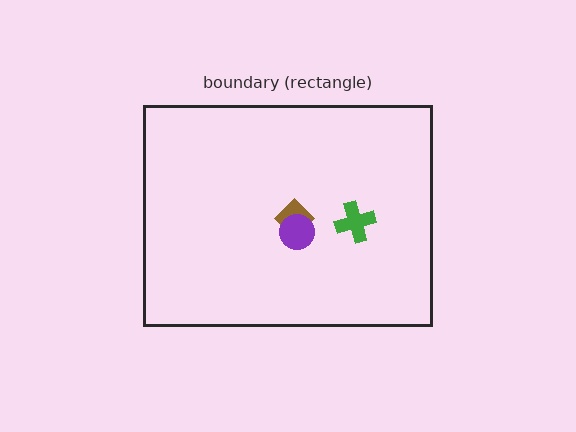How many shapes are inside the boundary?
3 inside, 0 outside.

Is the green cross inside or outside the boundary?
Inside.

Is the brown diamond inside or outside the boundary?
Inside.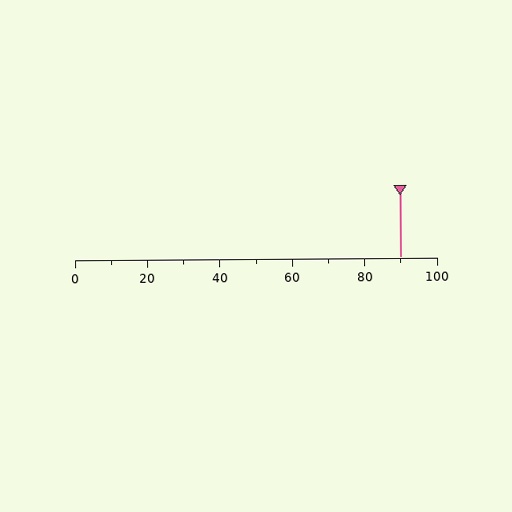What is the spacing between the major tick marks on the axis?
The major ticks are spaced 20 apart.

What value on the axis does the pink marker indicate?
The marker indicates approximately 90.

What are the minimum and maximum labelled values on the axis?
The axis runs from 0 to 100.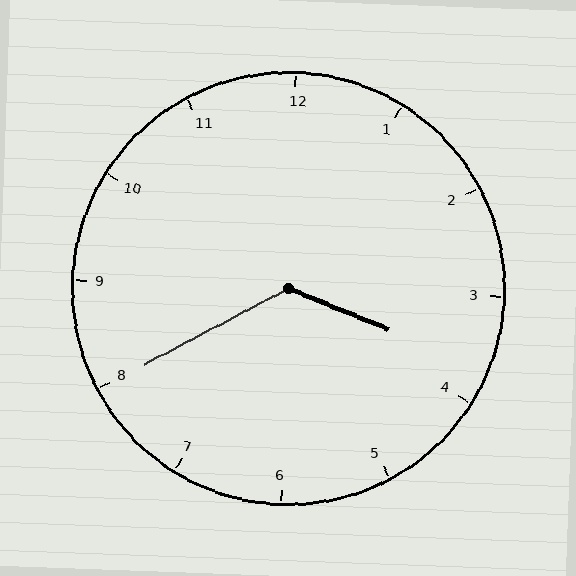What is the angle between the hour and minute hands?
Approximately 130 degrees.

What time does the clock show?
3:40.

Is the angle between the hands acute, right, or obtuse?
It is obtuse.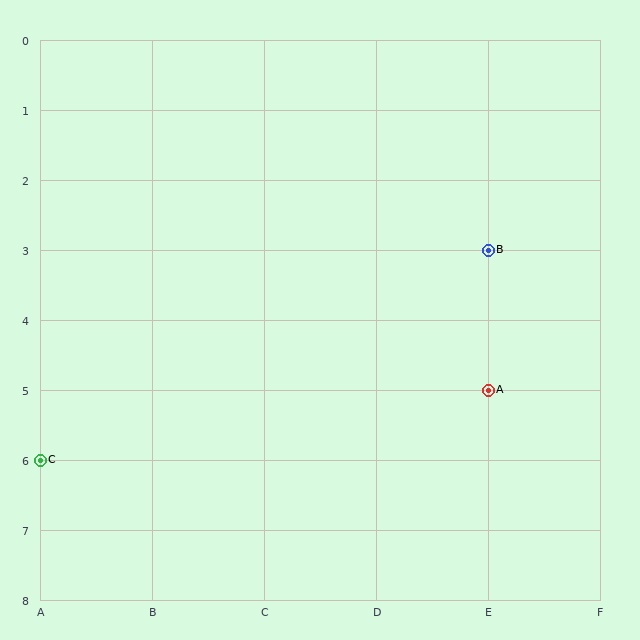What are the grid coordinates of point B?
Point B is at grid coordinates (E, 3).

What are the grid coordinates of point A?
Point A is at grid coordinates (E, 5).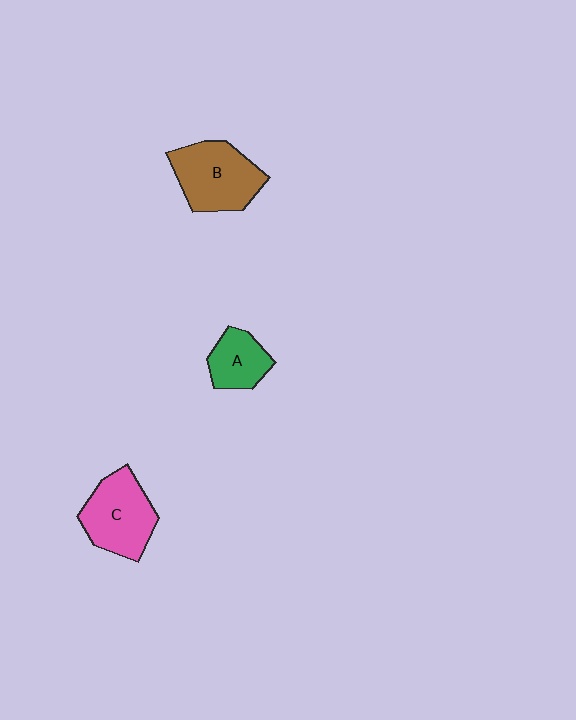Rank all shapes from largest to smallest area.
From largest to smallest: B (brown), C (pink), A (green).